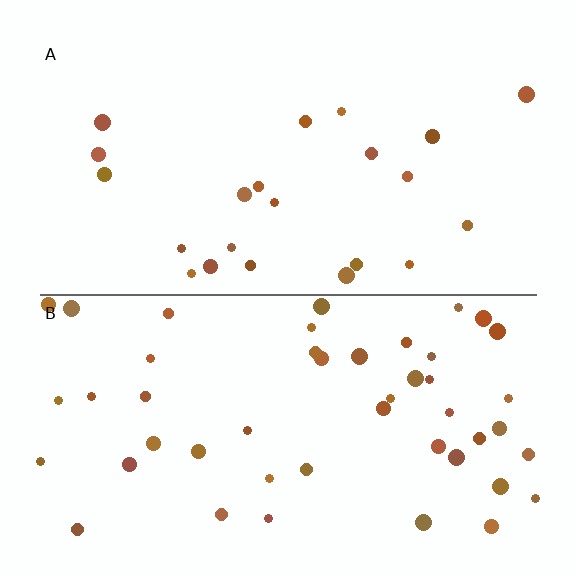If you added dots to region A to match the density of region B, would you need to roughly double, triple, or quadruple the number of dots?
Approximately double.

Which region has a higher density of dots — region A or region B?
B (the bottom).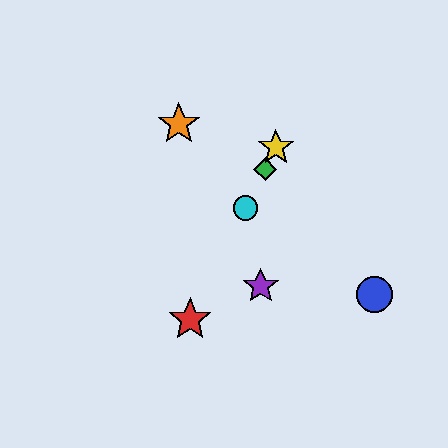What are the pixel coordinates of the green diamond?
The green diamond is at (265, 169).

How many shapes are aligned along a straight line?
4 shapes (the red star, the green diamond, the yellow star, the cyan circle) are aligned along a straight line.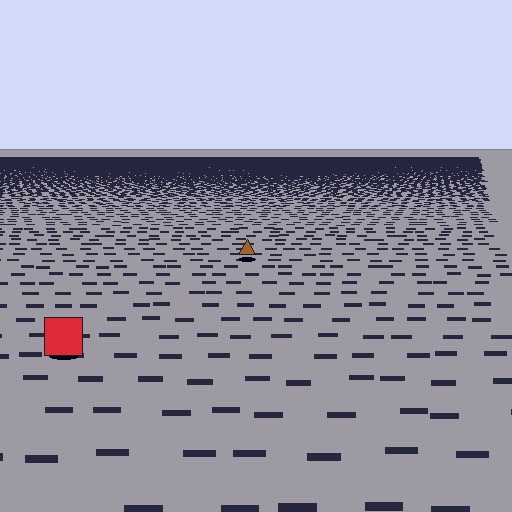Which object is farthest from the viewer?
The brown triangle is farthest from the viewer. It appears smaller and the ground texture around it is denser.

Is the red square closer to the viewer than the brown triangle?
Yes. The red square is closer — you can tell from the texture gradient: the ground texture is coarser near it.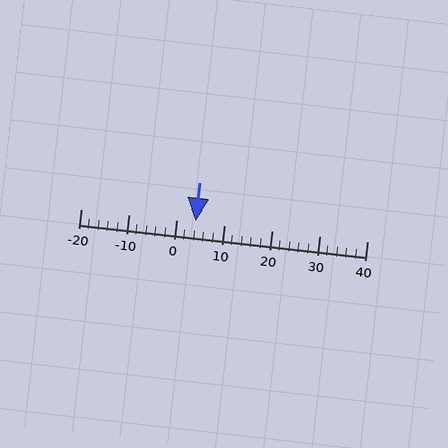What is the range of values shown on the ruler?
The ruler shows values from -20 to 40.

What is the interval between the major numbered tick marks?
The major tick marks are spaced 10 units apart.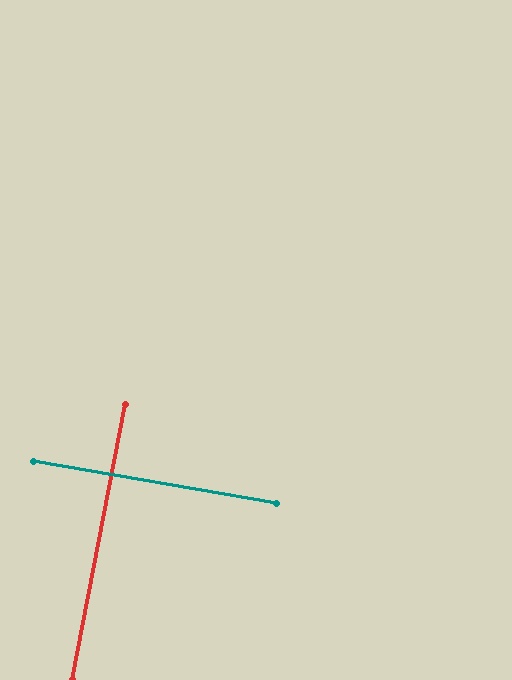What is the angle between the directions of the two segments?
Approximately 89 degrees.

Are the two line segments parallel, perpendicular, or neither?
Perpendicular — they meet at approximately 89°.